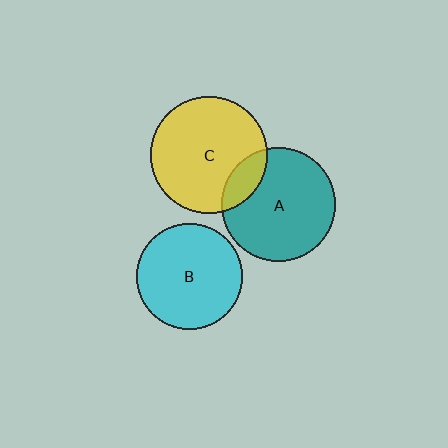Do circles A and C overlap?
Yes.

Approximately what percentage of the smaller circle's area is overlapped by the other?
Approximately 15%.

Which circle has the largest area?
Circle C (yellow).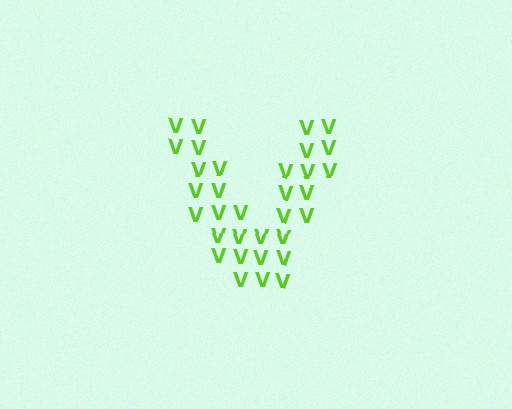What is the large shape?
The large shape is the letter V.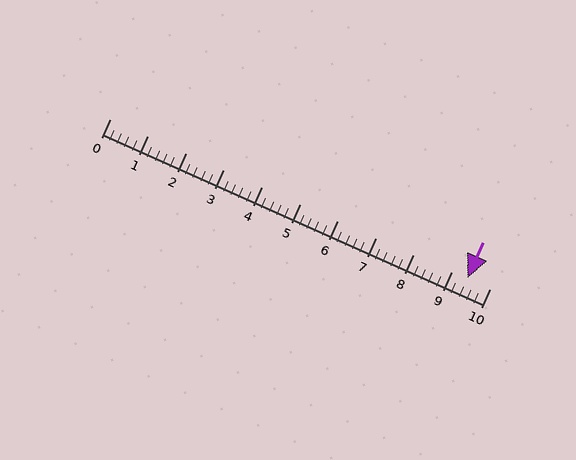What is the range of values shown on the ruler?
The ruler shows values from 0 to 10.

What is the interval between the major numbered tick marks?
The major tick marks are spaced 1 units apart.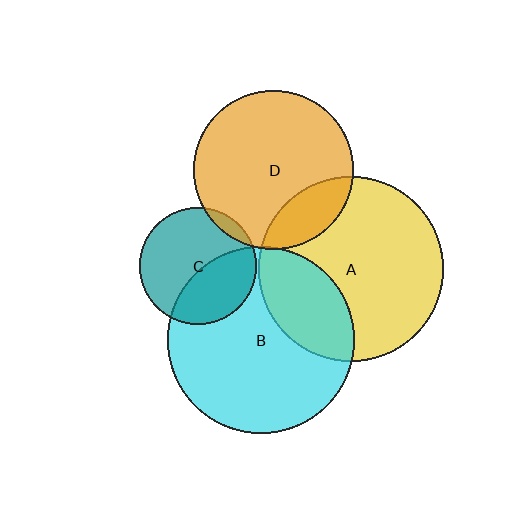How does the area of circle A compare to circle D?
Approximately 1.4 times.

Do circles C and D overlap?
Yes.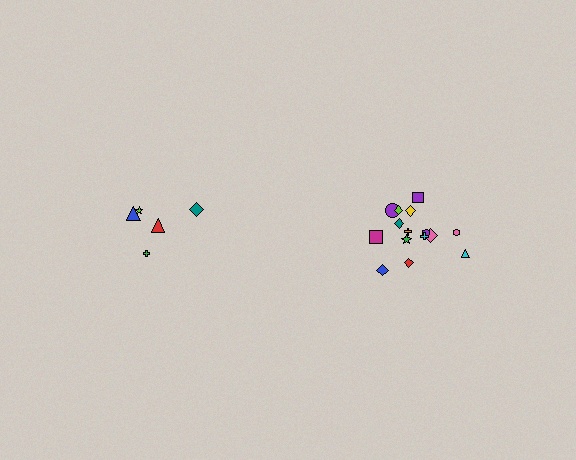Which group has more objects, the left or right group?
The right group.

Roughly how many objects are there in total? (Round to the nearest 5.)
Roughly 20 objects in total.